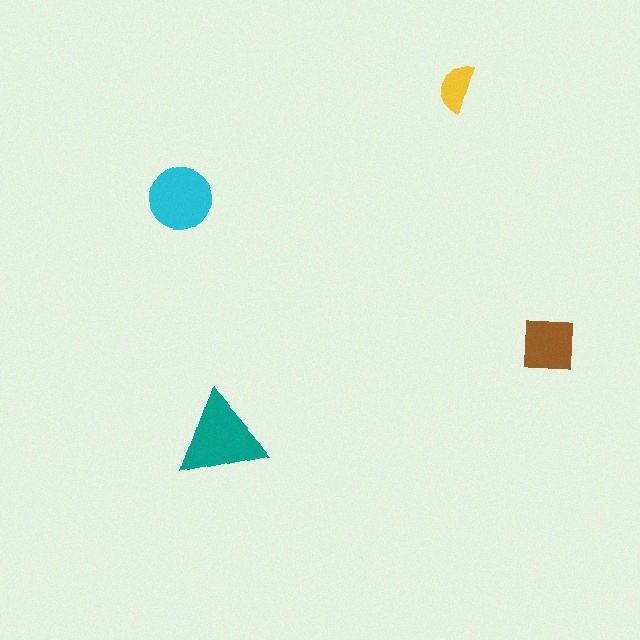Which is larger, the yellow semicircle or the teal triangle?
The teal triangle.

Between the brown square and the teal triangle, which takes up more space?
The teal triangle.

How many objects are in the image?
There are 4 objects in the image.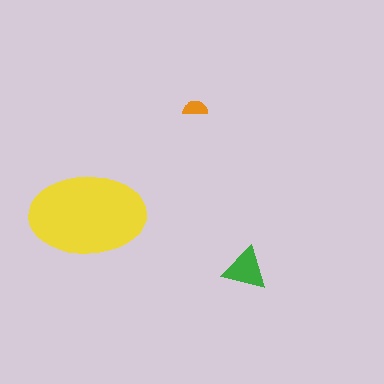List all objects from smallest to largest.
The orange semicircle, the green triangle, the yellow ellipse.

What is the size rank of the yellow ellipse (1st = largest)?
1st.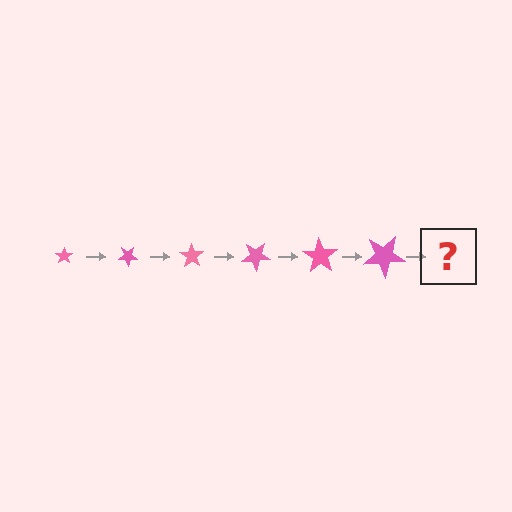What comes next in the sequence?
The next element should be a star, larger than the previous one and rotated 210 degrees from the start.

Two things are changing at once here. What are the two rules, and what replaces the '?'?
The two rules are that the star grows larger each step and it rotates 35 degrees each step. The '?' should be a star, larger than the previous one and rotated 210 degrees from the start.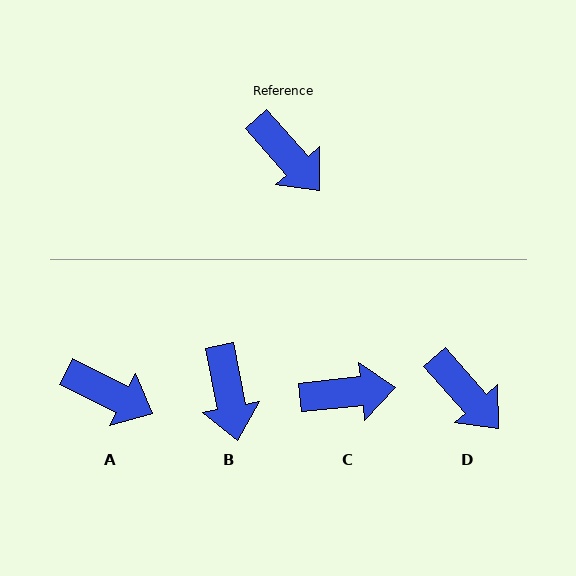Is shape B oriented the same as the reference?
No, it is off by about 30 degrees.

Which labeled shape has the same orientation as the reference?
D.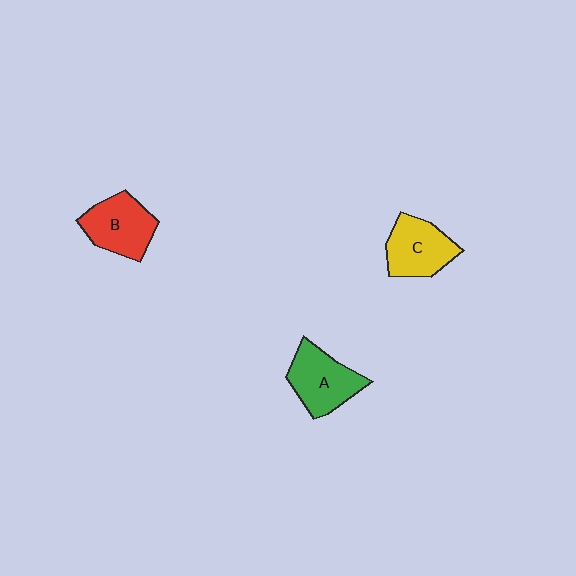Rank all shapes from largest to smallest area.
From largest to smallest: A (green), B (red), C (yellow).